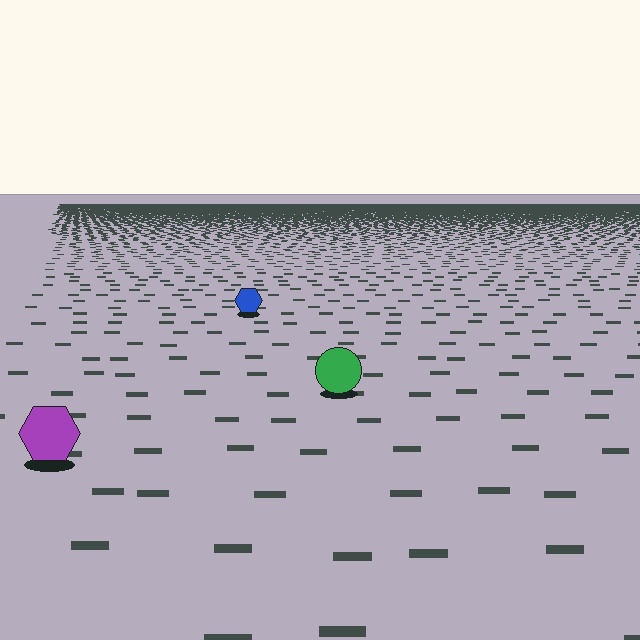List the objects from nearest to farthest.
From nearest to farthest: the purple hexagon, the green circle, the blue hexagon.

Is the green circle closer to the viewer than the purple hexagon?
No. The purple hexagon is closer — you can tell from the texture gradient: the ground texture is coarser near it.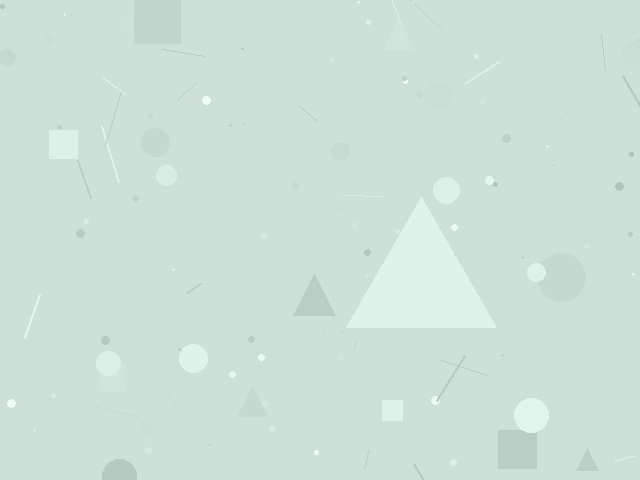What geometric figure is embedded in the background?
A triangle is embedded in the background.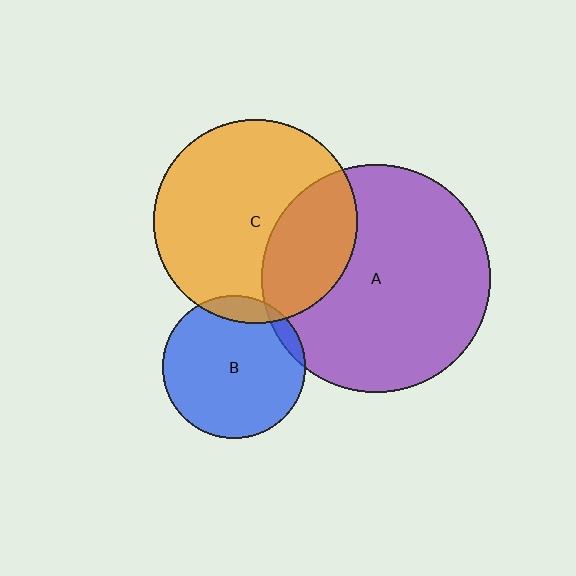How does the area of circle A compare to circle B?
Approximately 2.5 times.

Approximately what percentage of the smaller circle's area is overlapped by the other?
Approximately 10%.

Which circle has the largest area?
Circle A (purple).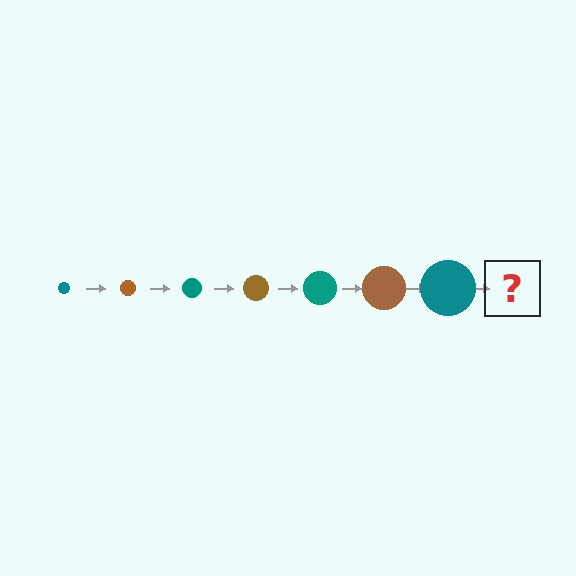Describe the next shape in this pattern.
It should be a brown circle, larger than the previous one.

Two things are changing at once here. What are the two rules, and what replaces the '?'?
The two rules are that the circle grows larger each step and the color cycles through teal and brown. The '?' should be a brown circle, larger than the previous one.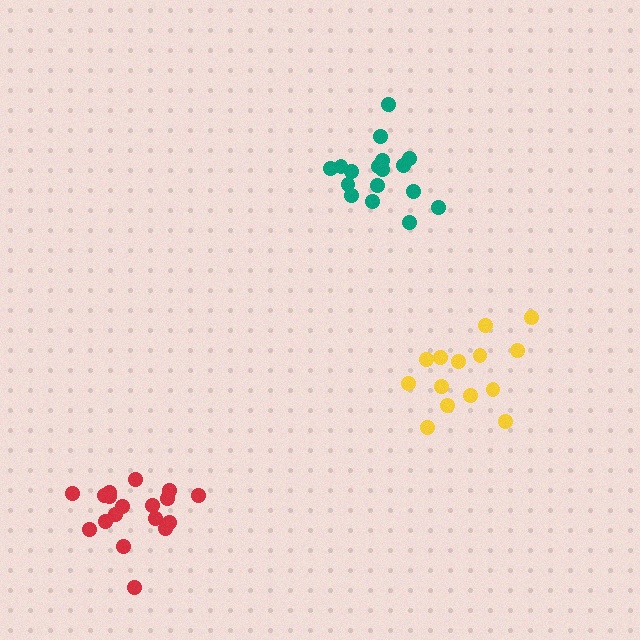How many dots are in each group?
Group 1: 18 dots, Group 2: 17 dots, Group 3: 14 dots (49 total).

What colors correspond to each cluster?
The clusters are colored: red, teal, yellow.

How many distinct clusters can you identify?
There are 3 distinct clusters.